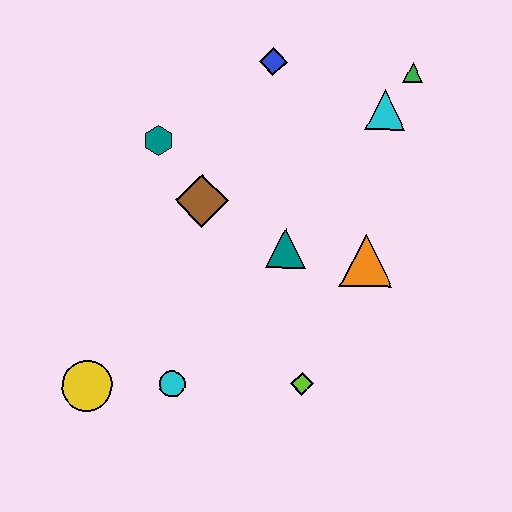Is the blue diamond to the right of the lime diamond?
No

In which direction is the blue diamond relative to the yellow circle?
The blue diamond is above the yellow circle.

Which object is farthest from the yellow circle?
The green triangle is farthest from the yellow circle.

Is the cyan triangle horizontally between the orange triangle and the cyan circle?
No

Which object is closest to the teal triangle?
The orange triangle is closest to the teal triangle.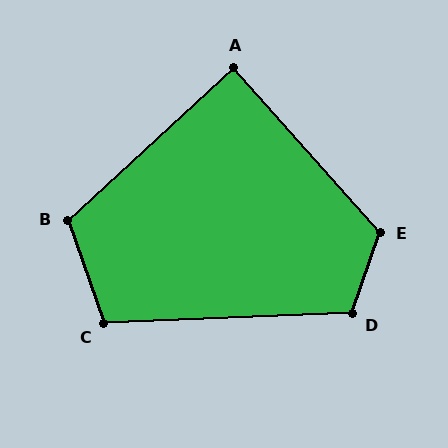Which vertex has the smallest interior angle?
A, at approximately 89 degrees.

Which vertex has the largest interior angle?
E, at approximately 119 degrees.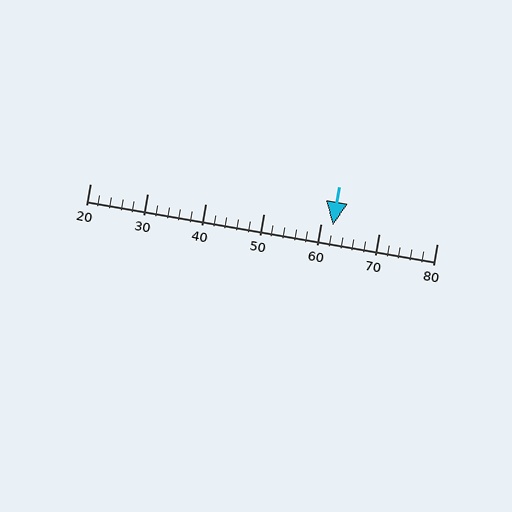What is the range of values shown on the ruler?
The ruler shows values from 20 to 80.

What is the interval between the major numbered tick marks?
The major tick marks are spaced 10 units apart.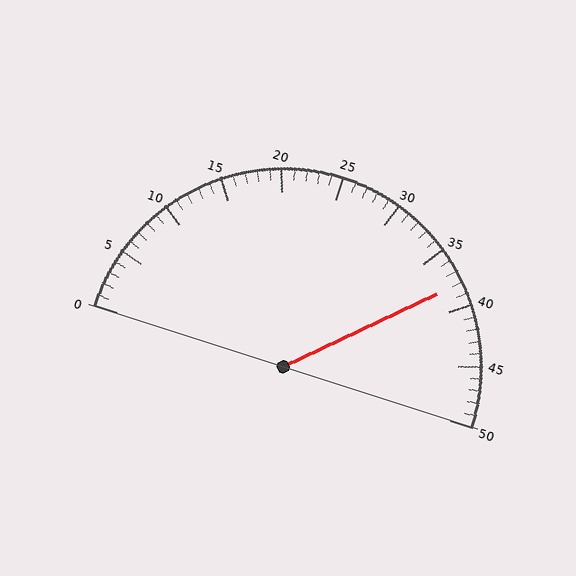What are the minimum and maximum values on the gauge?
The gauge ranges from 0 to 50.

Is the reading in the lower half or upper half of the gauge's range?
The reading is in the upper half of the range (0 to 50).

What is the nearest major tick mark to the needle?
The nearest major tick mark is 40.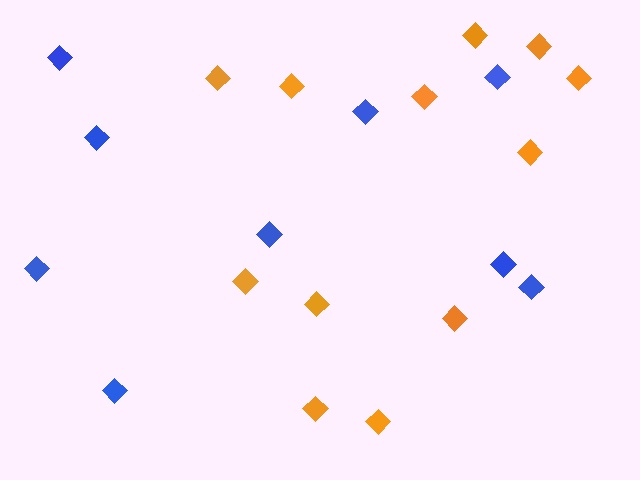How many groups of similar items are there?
There are 2 groups: one group of orange diamonds (12) and one group of blue diamonds (9).